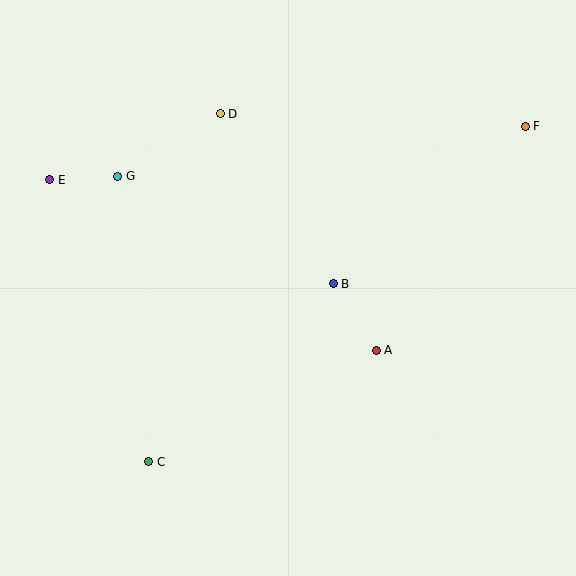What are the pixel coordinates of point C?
Point C is at (149, 462).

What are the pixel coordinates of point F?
Point F is at (525, 126).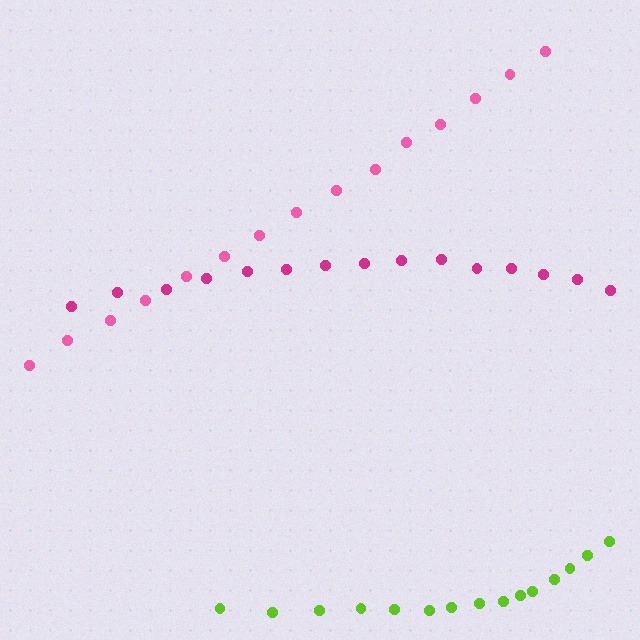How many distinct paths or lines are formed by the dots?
There are 3 distinct paths.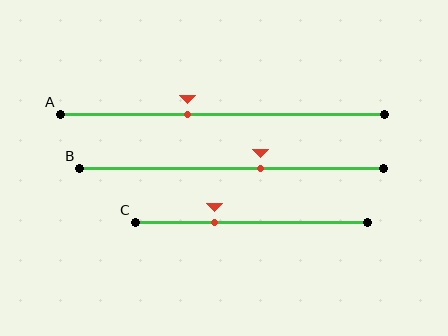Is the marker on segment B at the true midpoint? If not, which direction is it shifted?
No, the marker on segment B is shifted to the right by about 9% of the segment length.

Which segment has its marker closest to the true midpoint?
Segment B has its marker closest to the true midpoint.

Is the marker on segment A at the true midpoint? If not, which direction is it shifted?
No, the marker on segment A is shifted to the left by about 11% of the segment length.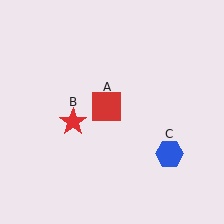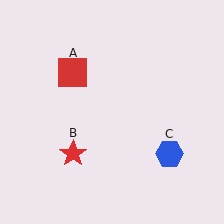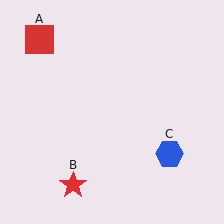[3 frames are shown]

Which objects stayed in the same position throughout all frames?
Blue hexagon (object C) remained stationary.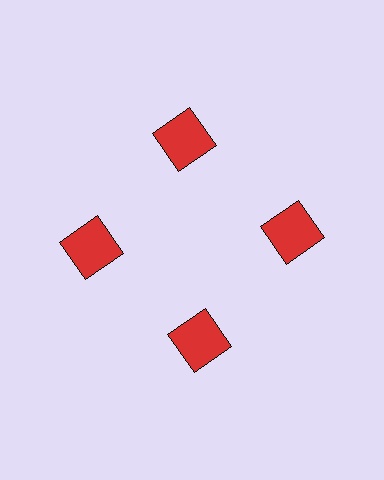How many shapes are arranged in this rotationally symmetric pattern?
There are 4 shapes, arranged in 4 groups of 1.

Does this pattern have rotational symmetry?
Yes, this pattern has 4-fold rotational symmetry. It looks the same after rotating 90 degrees around the center.